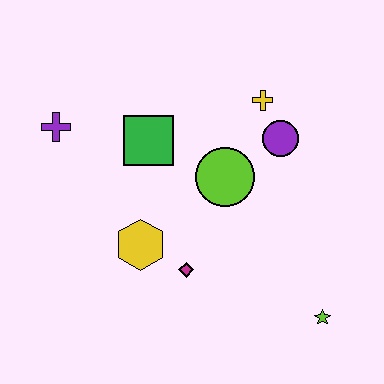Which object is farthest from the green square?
The lime star is farthest from the green square.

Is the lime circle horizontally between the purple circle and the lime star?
No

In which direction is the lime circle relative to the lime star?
The lime circle is above the lime star.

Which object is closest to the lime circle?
The purple circle is closest to the lime circle.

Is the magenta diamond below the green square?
Yes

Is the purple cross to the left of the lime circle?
Yes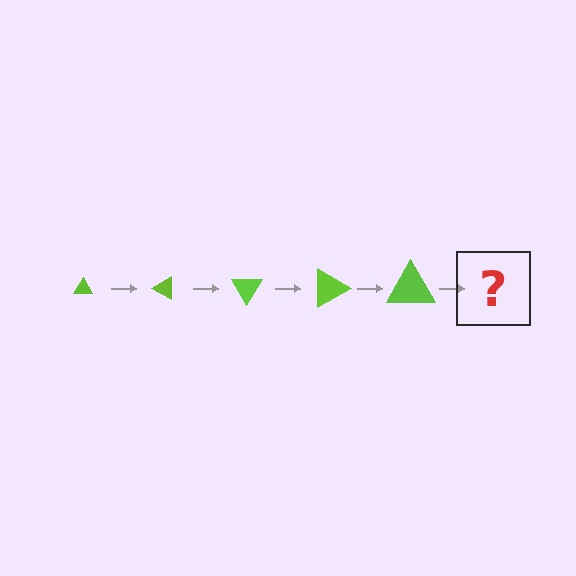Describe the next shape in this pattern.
It should be a triangle, larger than the previous one and rotated 150 degrees from the start.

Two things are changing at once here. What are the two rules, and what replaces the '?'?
The two rules are that the triangle grows larger each step and it rotates 30 degrees each step. The '?' should be a triangle, larger than the previous one and rotated 150 degrees from the start.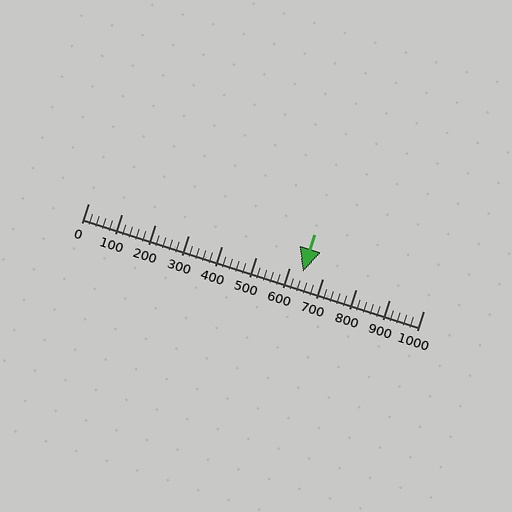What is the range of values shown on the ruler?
The ruler shows values from 0 to 1000.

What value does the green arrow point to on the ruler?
The green arrow points to approximately 640.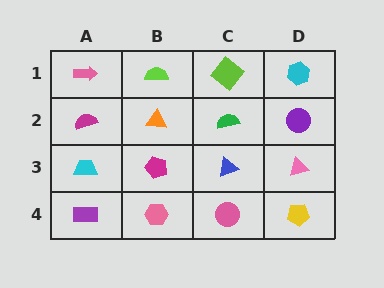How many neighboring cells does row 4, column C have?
3.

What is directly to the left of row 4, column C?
A pink hexagon.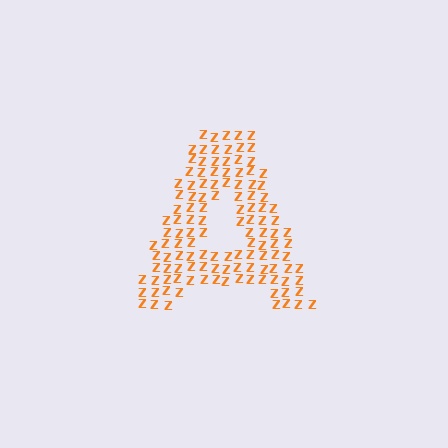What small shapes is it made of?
It is made of small letter Z's.